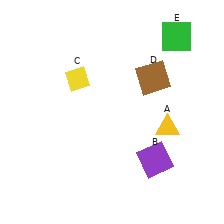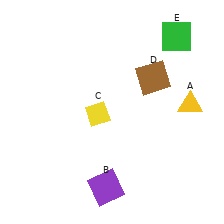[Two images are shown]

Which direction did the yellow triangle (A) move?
The yellow triangle (A) moved up.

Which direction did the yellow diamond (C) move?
The yellow diamond (C) moved down.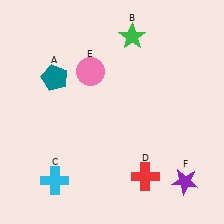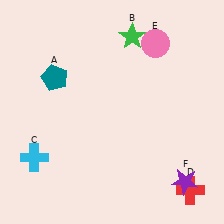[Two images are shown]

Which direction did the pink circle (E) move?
The pink circle (E) moved right.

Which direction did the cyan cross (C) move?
The cyan cross (C) moved up.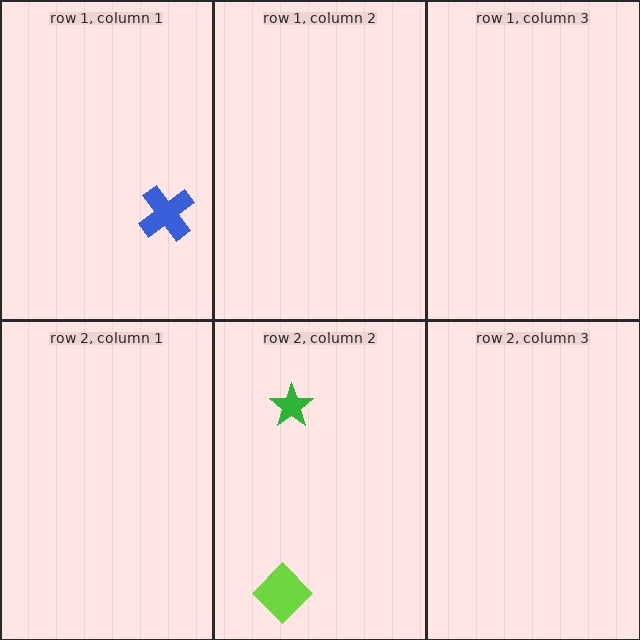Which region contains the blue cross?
The row 1, column 1 region.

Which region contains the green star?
The row 2, column 2 region.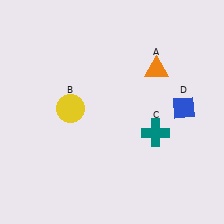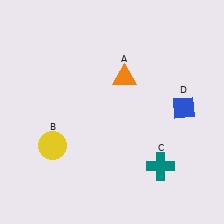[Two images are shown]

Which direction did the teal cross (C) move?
The teal cross (C) moved down.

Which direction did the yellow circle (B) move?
The yellow circle (B) moved down.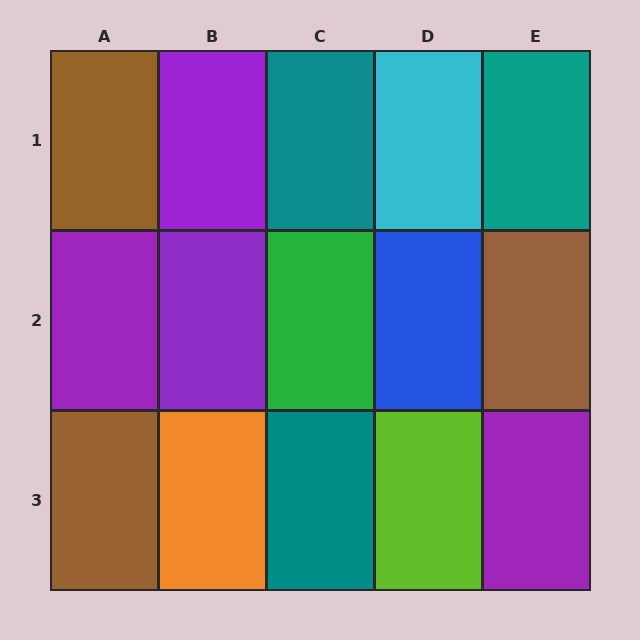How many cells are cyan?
1 cell is cyan.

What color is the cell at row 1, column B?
Purple.